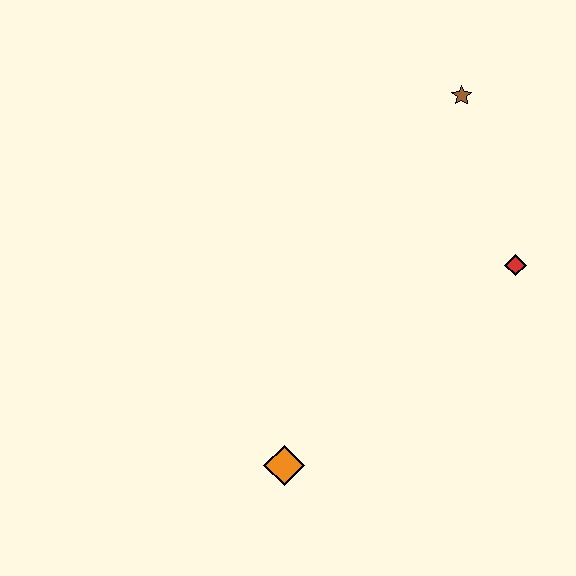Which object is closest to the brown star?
The red diamond is closest to the brown star.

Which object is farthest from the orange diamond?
The brown star is farthest from the orange diamond.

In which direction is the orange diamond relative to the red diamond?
The orange diamond is to the left of the red diamond.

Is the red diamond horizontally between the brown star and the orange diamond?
No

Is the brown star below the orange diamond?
No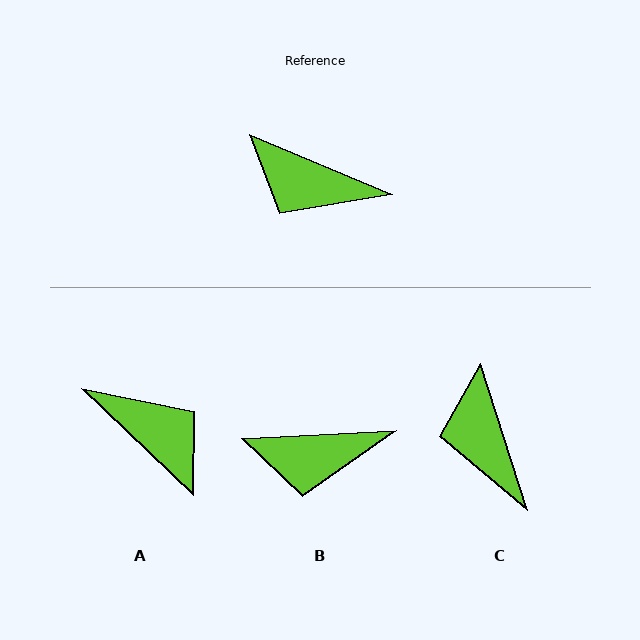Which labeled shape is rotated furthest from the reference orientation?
A, about 159 degrees away.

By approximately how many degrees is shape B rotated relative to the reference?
Approximately 26 degrees counter-clockwise.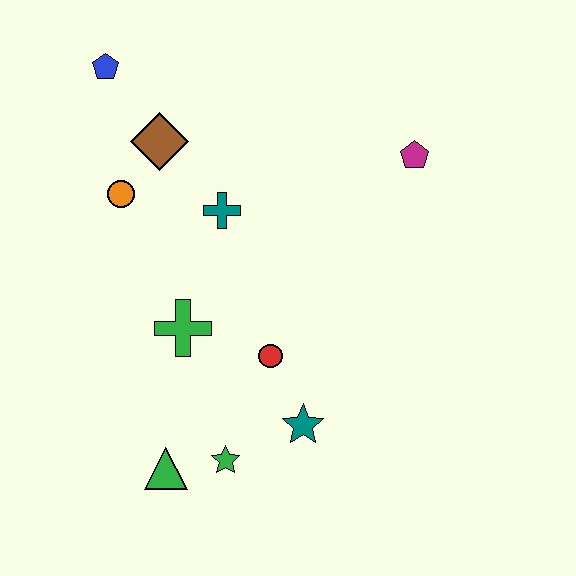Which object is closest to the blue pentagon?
The brown diamond is closest to the blue pentagon.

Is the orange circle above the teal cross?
Yes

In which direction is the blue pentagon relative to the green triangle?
The blue pentagon is above the green triangle.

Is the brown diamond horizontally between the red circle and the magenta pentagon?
No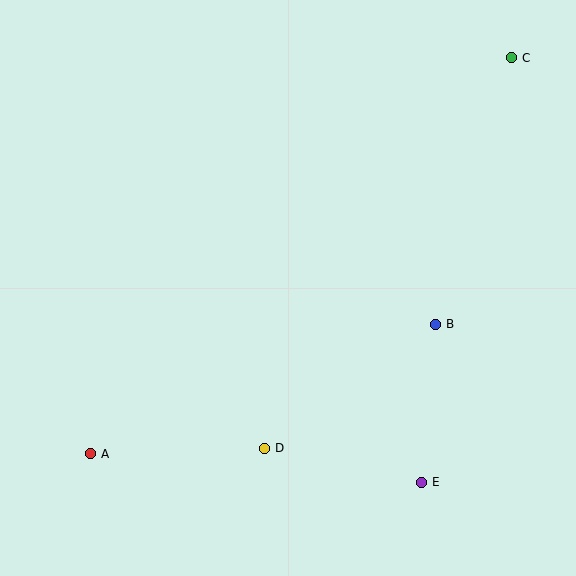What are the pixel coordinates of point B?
Point B is at (436, 324).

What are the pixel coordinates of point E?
Point E is at (422, 482).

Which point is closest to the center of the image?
Point B at (436, 324) is closest to the center.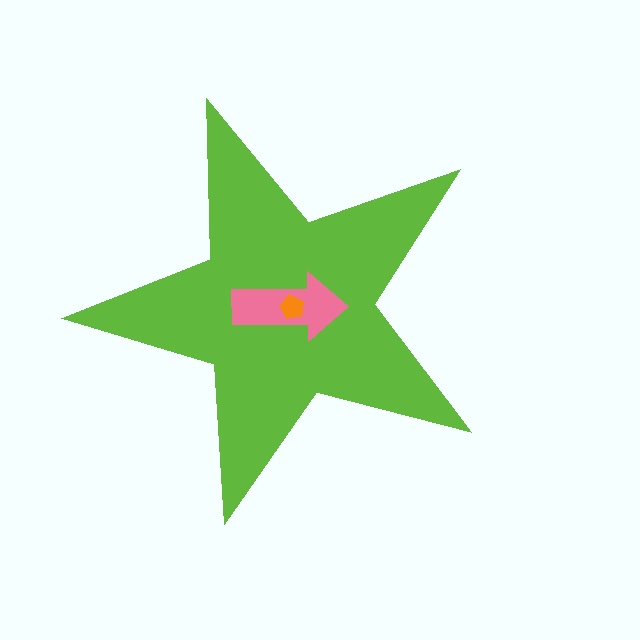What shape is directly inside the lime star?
The pink arrow.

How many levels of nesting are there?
3.